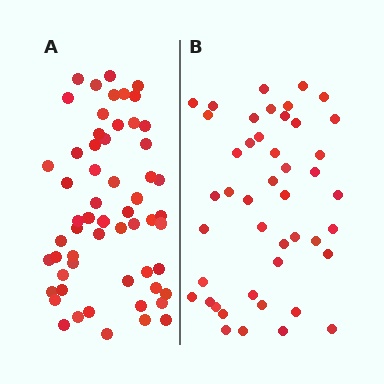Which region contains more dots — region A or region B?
Region A (the left region) has more dots.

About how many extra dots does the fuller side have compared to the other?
Region A has approximately 15 more dots than region B.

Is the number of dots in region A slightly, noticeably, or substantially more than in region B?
Region A has noticeably more, but not dramatically so. The ratio is roughly 1.3 to 1.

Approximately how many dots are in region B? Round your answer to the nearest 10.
About 40 dots. (The exact count is 45, which rounds to 40.)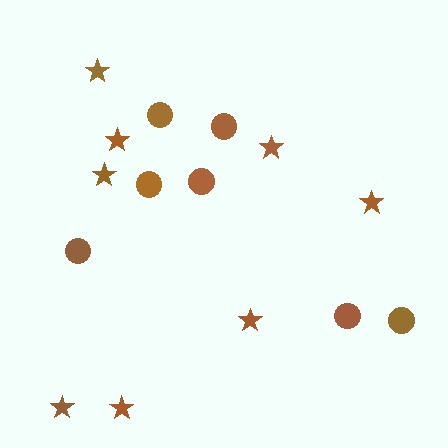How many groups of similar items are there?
There are 2 groups: one group of stars (8) and one group of circles (7).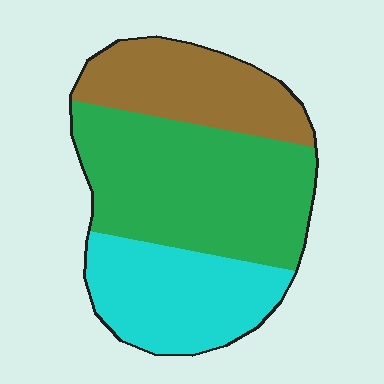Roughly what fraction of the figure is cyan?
Cyan takes up between a sixth and a third of the figure.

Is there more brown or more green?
Green.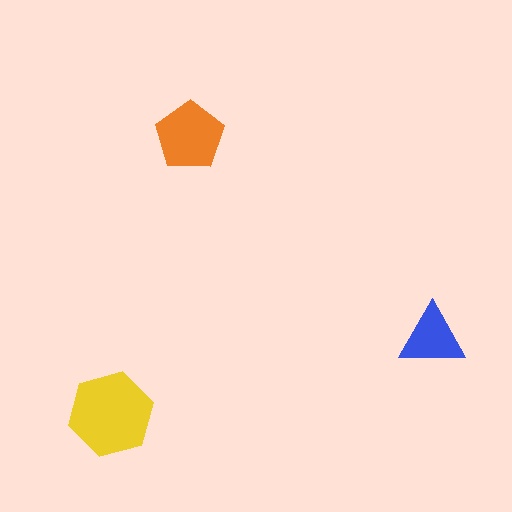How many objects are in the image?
There are 3 objects in the image.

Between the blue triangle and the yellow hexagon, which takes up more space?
The yellow hexagon.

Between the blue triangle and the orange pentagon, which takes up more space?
The orange pentagon.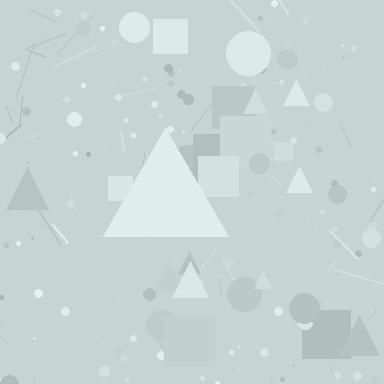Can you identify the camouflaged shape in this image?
The camouflaged shape is a triangle.